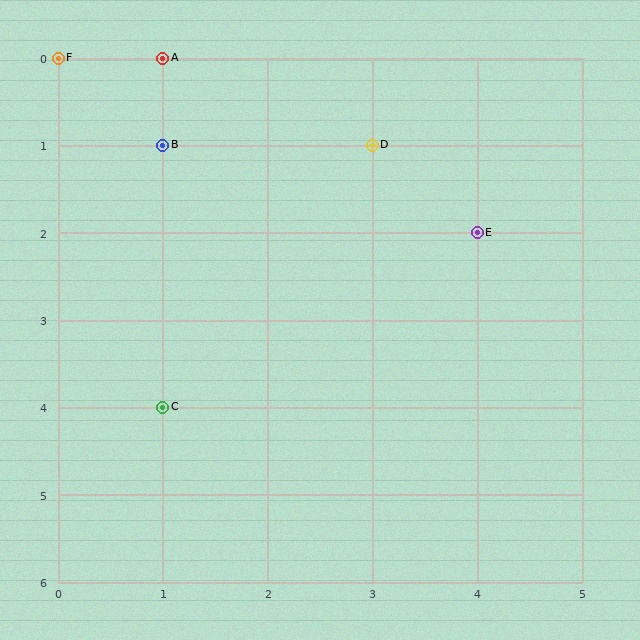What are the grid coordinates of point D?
Point D is at grid coordinates (3, 1).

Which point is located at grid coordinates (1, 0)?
Point A is at (1, 0).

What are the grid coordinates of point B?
Point B is at grid coordinates (1, 1).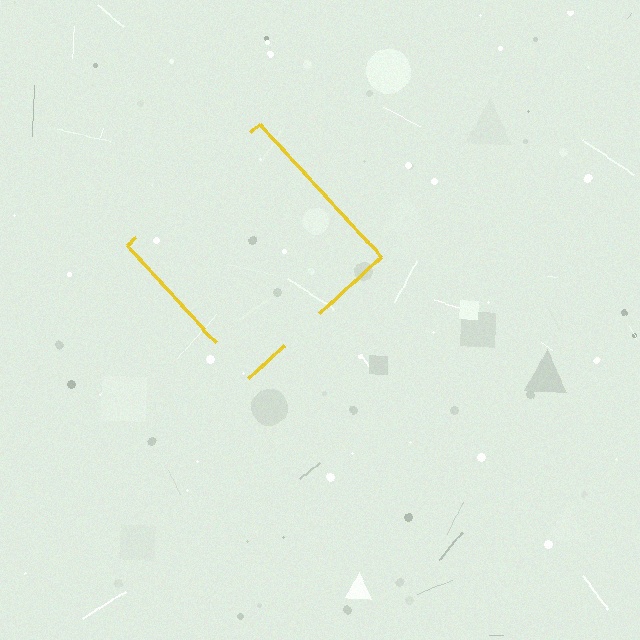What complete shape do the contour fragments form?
The contour fragments form a diamond.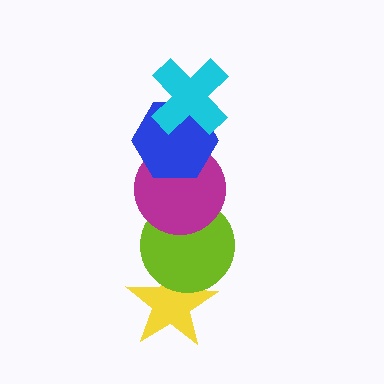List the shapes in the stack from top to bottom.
From top to bottom: the cyan cross, the blue hexagon, the magenta circle, the lime circle, the yellow star.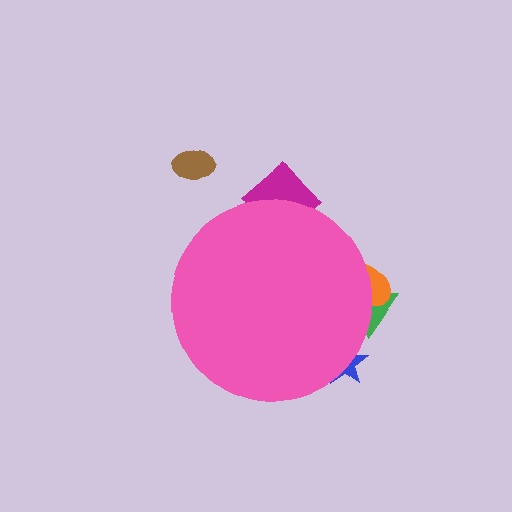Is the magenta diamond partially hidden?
Yes, the magenta diamond is partially hidden behind the pink circle.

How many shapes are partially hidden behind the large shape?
4 shapes are partially hidden.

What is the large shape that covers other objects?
A pink circle.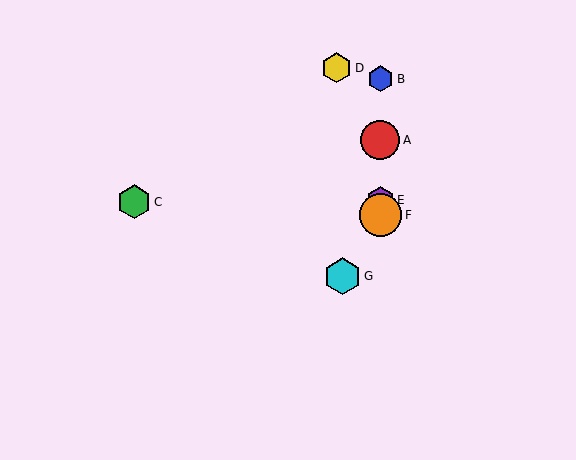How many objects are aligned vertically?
4 objects (A, B, E, F) are aligned vertically.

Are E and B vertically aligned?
Yes, both are at x≈380.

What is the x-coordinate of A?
Object A is at x≈380.